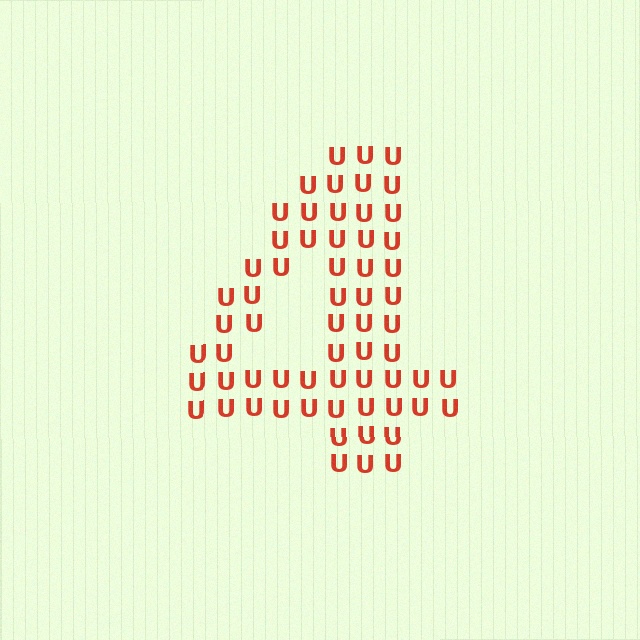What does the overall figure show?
The overall figure shows the digit 4.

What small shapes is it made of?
It is made of small letter U's.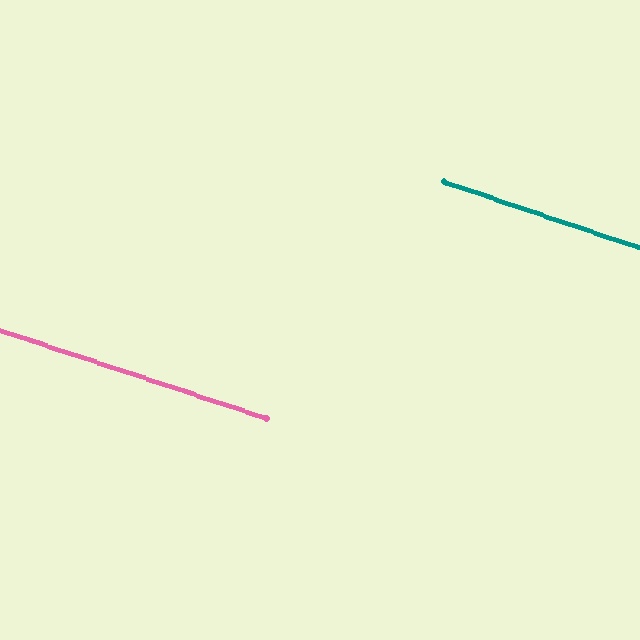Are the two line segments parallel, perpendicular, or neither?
Parallel — their directions differ by only 0.4°.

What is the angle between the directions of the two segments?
Approximately 0 degrees.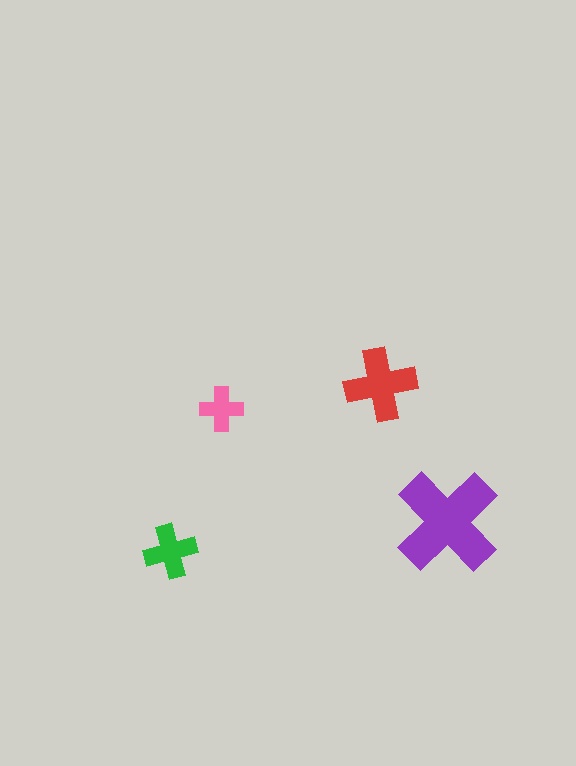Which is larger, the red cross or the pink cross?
The red one.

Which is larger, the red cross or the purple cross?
The purple one.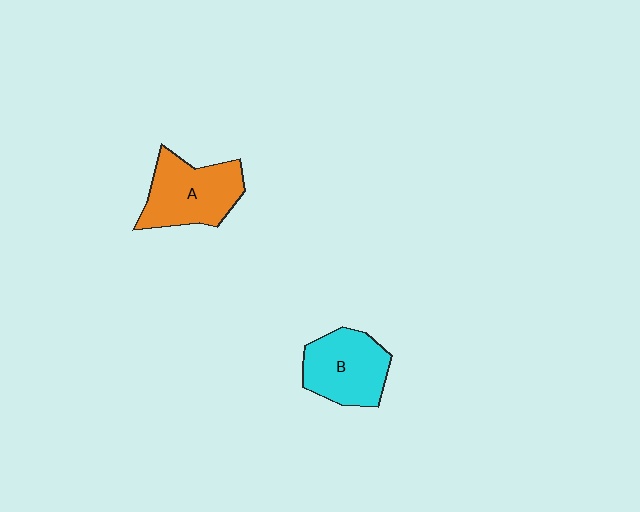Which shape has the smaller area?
Shape B (cyan).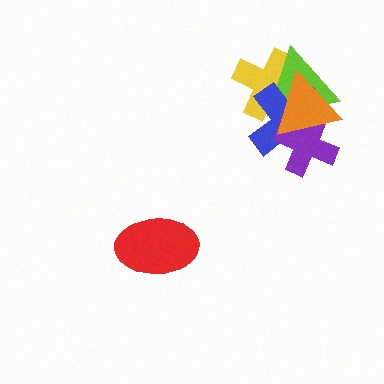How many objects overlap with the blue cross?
4 objects overlap with the blue cross.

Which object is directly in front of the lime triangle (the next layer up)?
The blue cross is directly in front of the lime triangle.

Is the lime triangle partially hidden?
Yes, it is partially covered by another shape.